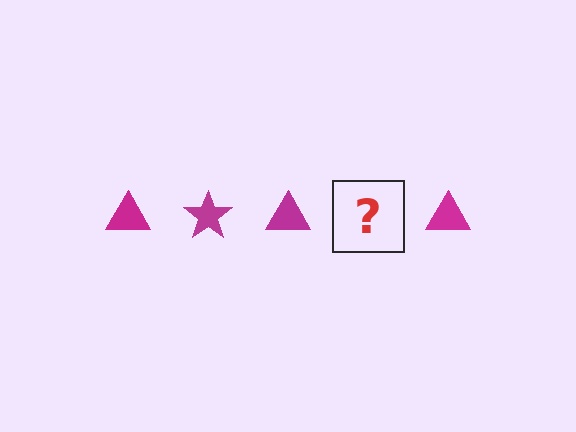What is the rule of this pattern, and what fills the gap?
The rule is that the pattern cycles through triangle, star shapes in magenta. The gap should be filled with a magenta star.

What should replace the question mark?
The question mark should be replaced with a magenta star.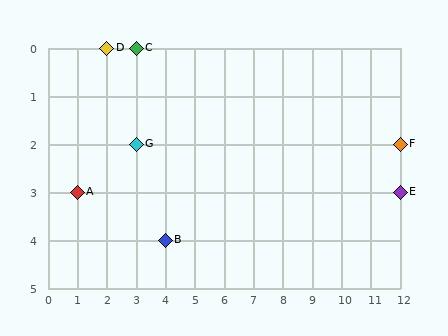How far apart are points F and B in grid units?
Points F and B are 8 columns and 2 rows apart (about 8.2 grid units diagonally).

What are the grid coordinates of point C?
Point C is at grid coordinates (3, 0).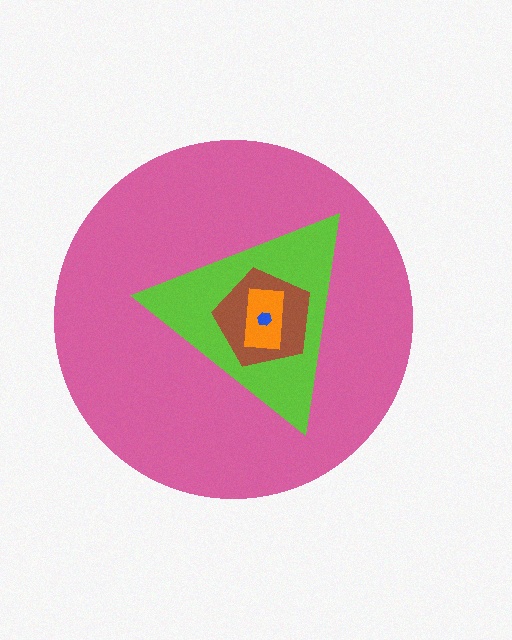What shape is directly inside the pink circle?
The lime triangle.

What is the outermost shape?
The pink circle.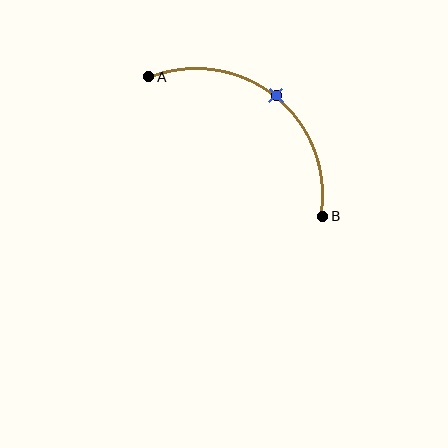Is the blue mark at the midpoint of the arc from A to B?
Yes. The blue mark lies on the arc at equal arc-length from both A and B — it is the arc midpoint.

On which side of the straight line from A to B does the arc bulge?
The arc bulges above and to the right of the straight line connecting A and B.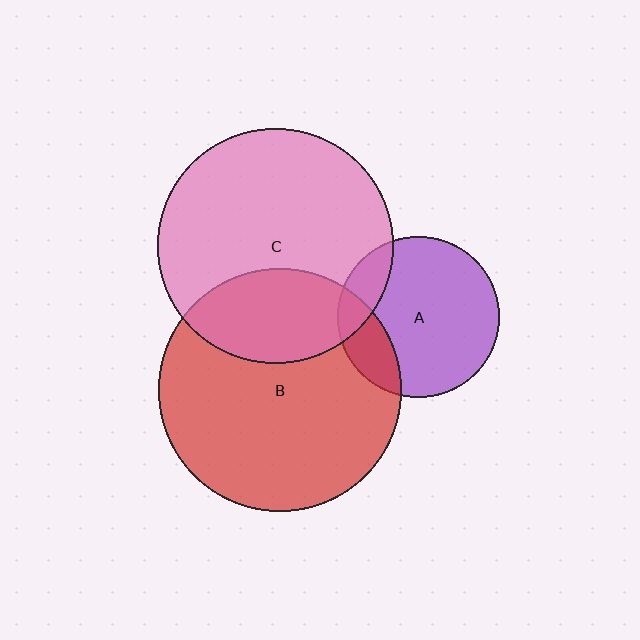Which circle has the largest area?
Circle B (red).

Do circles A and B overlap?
Yes.